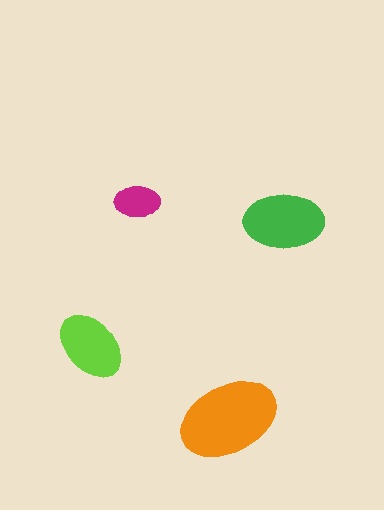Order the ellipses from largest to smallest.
the orange one, the green one, the lime one, the magenta one.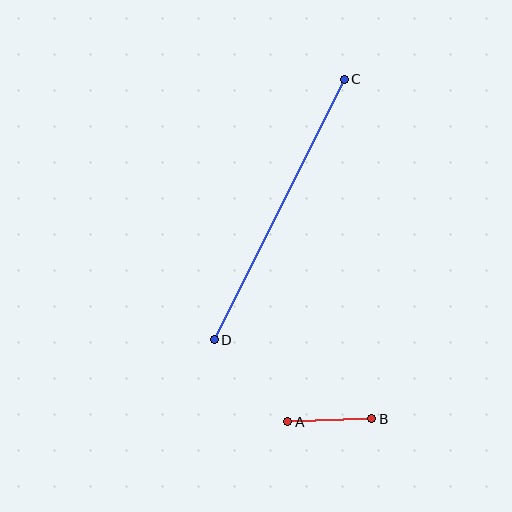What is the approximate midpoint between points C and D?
The midpoint is at approximately (279, 210) pixels.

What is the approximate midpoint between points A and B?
The midpoint is at approximately (330, 420) pixels.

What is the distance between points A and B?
The distance is approximately 84 pixels.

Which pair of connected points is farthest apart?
Points C and D are farthest apart.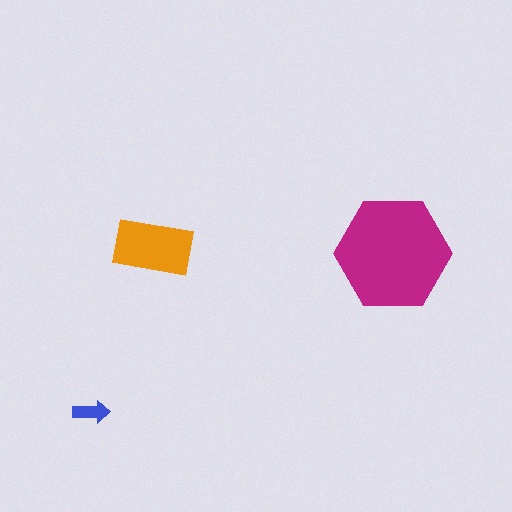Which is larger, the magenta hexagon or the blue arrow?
The magenta hexagon.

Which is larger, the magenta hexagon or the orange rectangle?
The magenta hexagon.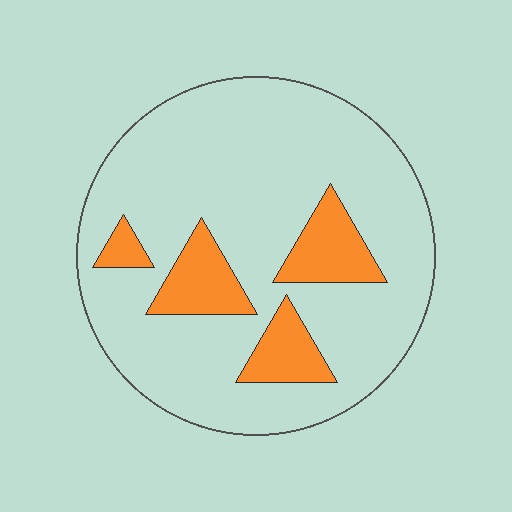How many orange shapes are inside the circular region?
4.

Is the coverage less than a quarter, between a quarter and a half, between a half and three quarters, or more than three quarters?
Less than a quarter.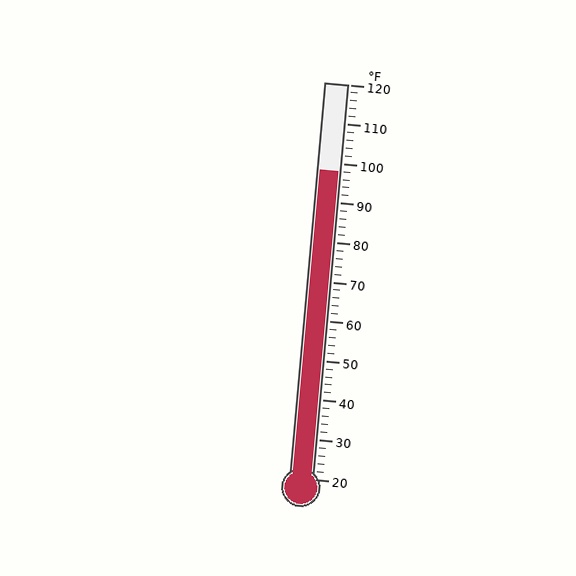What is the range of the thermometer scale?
The thermometer scale ranges from 20°F to 120°F.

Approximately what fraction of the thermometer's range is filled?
The thermometer is filled to approximately 80% of its range.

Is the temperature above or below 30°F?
The temperature is above 30°F.